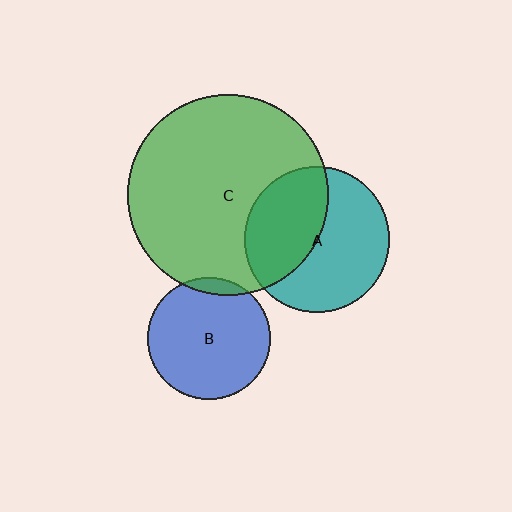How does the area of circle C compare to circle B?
Approximately 2.7 times.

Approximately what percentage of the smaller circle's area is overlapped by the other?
Approximately 5%.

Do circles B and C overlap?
Yes.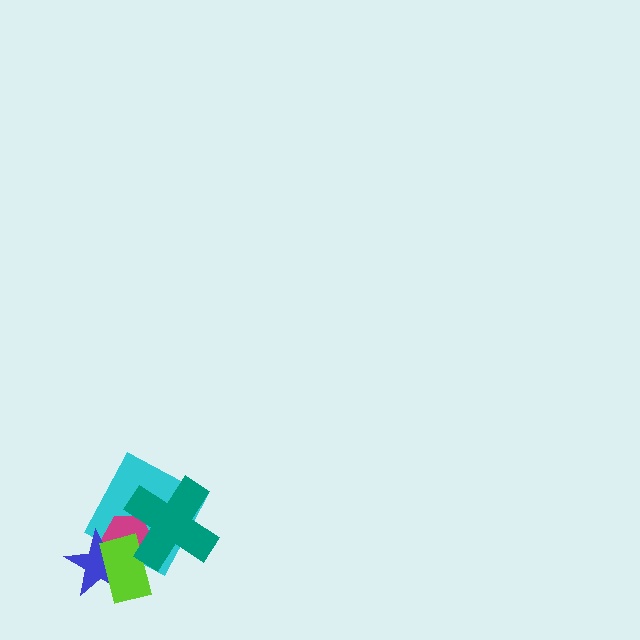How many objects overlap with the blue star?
3 objects overlap with the blue star.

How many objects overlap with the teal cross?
3 objects overlap with the teal cross.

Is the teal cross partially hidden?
No, no other shape covers it.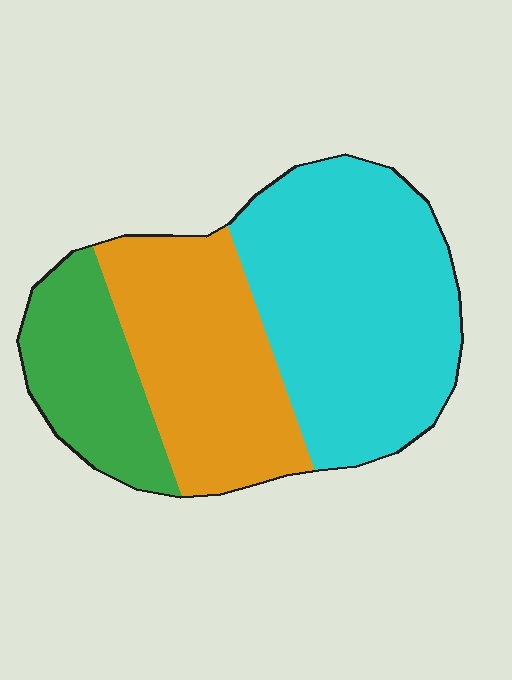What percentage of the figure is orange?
Orange covers roughly 30% of the figure.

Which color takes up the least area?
Green, at roughly 20%.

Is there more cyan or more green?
Cyan.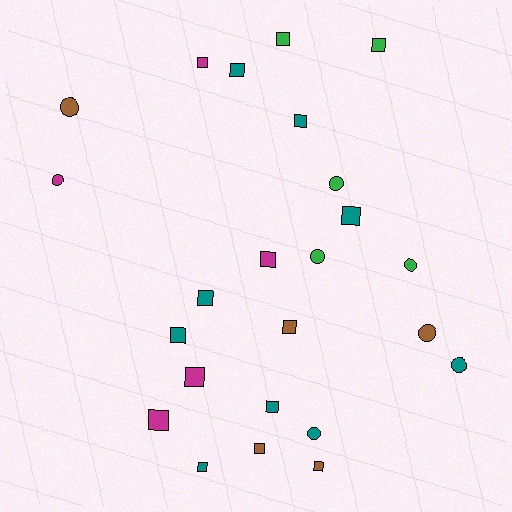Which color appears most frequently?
Teal, with 9 objects.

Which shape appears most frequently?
Square, with 16 objects.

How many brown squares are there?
There are 3 brown squares.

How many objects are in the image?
There are 24 objects.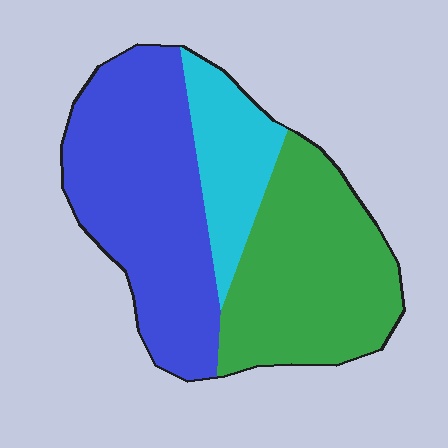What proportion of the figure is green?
Green takes up about three eighths (3/8) of the figure.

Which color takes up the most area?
Blue, at roughly 45%.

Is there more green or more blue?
Blue.